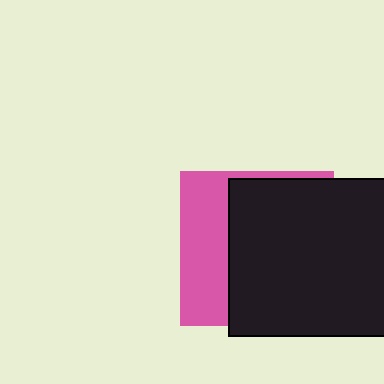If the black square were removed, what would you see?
You would see the complete pink square.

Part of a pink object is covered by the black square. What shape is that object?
It is a square.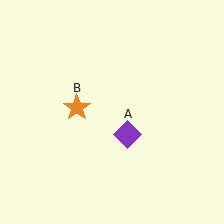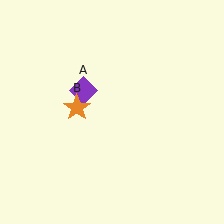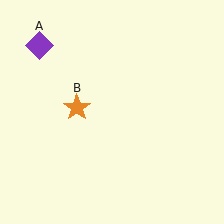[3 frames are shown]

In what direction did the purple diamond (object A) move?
The purple diamond (object A) moved up and to the left.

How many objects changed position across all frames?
1 object changed position: purple diamond (object A).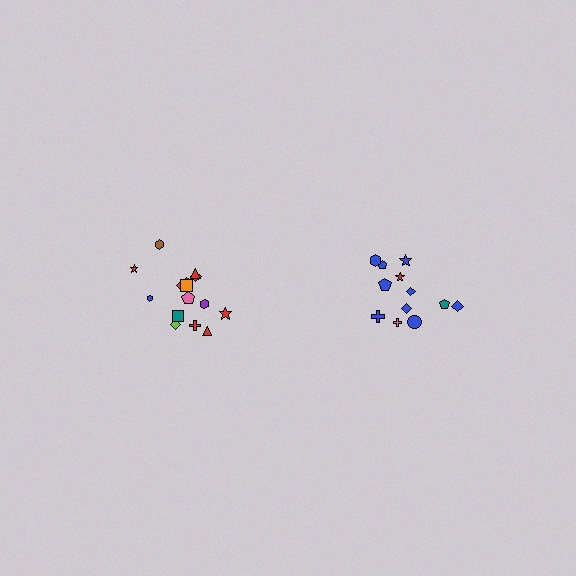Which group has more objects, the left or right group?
The left group.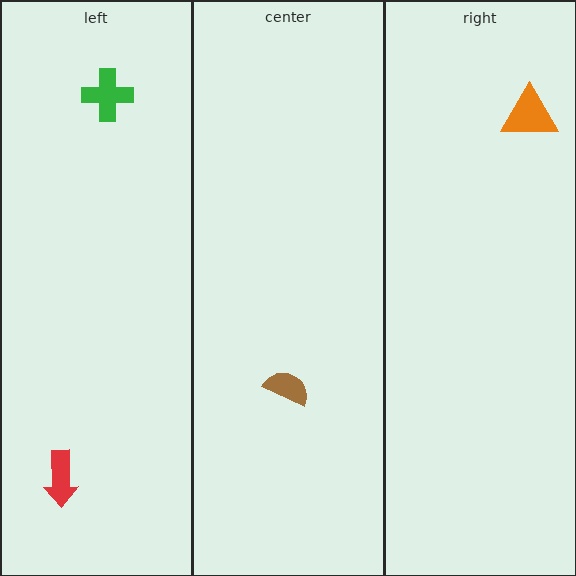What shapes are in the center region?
The brown semicircle.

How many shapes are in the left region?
2.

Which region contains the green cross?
The left region.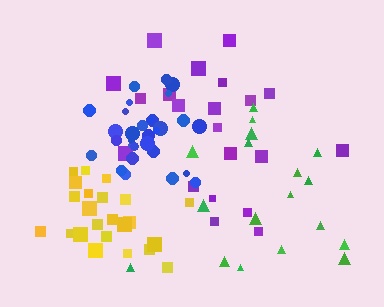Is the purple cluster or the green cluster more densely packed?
Purple.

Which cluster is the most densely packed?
Blue.